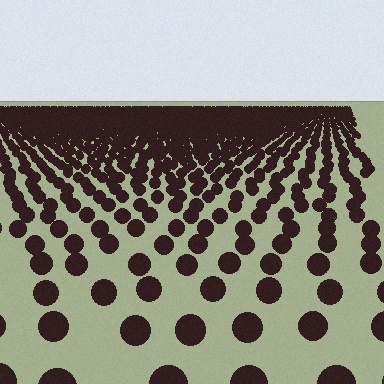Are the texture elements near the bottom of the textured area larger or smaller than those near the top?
Larger. Near the bottom, elements are closer to the viewer and appear at a bigger on-screen size.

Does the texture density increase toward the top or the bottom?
Density increases toward the top.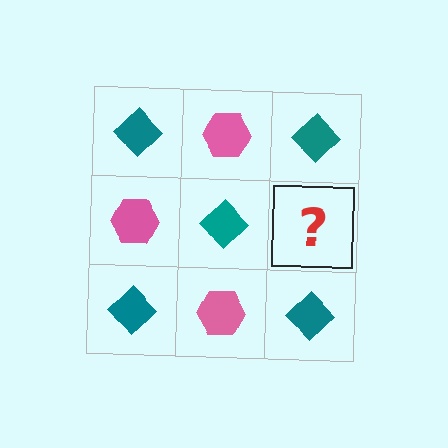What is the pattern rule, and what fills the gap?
The rule is that it alternates teal diamond and pink hexagon in a checkerboard pattern. The gap should be filled with a pink hexagon.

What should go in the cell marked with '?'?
The missing cell should contain a pink hexagon.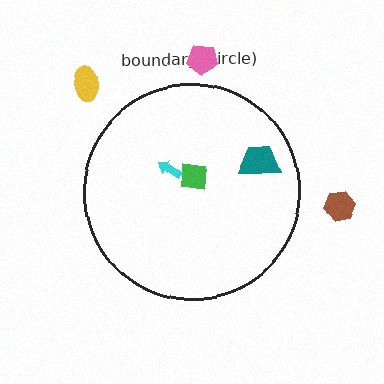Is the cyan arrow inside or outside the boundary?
Inside.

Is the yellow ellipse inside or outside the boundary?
Outside.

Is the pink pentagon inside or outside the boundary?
Outside.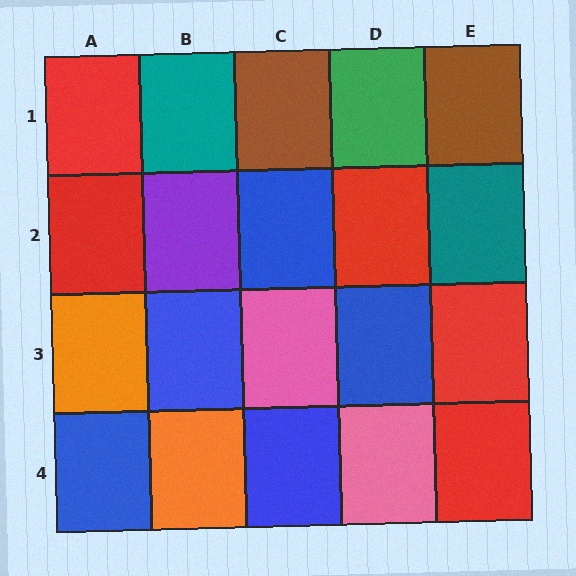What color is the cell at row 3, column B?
Blue.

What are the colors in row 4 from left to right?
Blue, orange, blue, pink, red.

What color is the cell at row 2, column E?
Teal.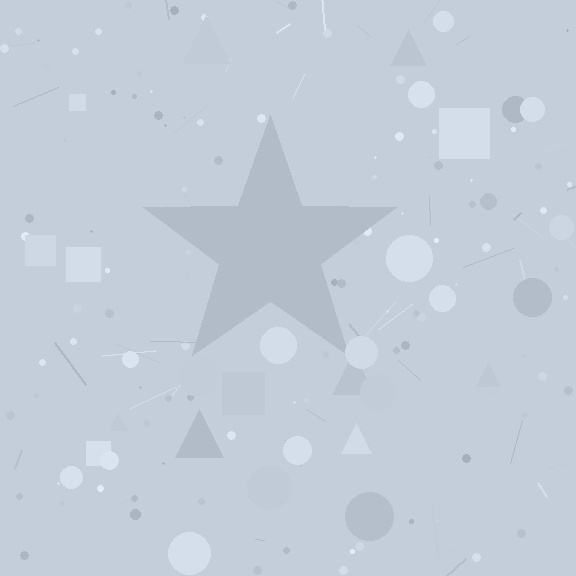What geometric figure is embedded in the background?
A star is embedded in the background.